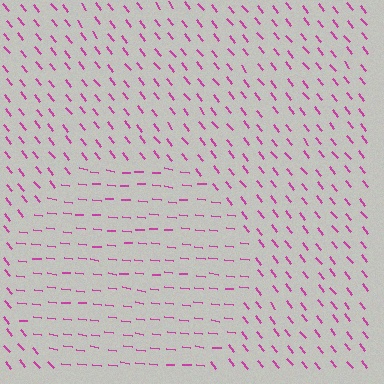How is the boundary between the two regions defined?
The boundary is defined purely by a change in line orientation (approximately 45 degrees difference). All lines are the same color and thickness.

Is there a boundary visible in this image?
Yes, there is a texture boundary formed by a change in line orientation.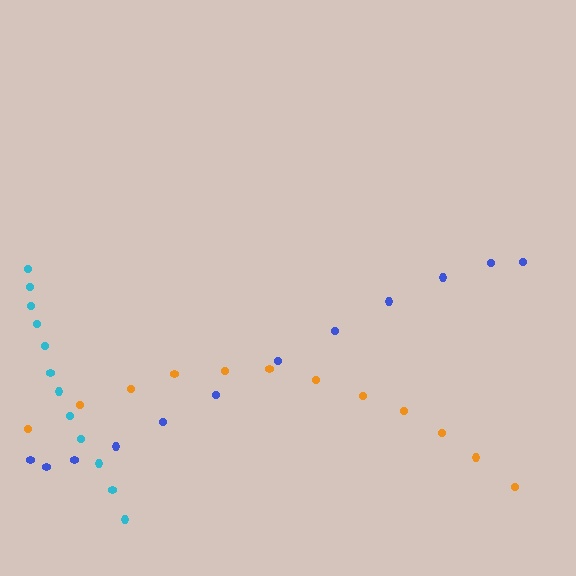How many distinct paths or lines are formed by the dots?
There are 3 distinct paths.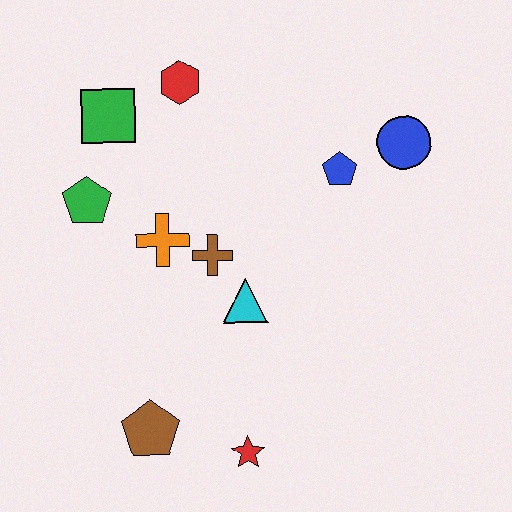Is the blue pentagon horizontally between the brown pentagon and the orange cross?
No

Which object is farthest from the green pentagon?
The blue circle is farthest from the green pentagon.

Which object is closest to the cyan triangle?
The brown cross is closest to the cyan triangle.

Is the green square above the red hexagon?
No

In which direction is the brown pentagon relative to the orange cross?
The brown pentagon is below the orange cross.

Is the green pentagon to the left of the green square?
Yes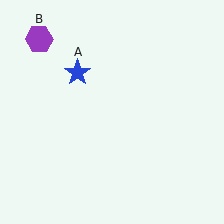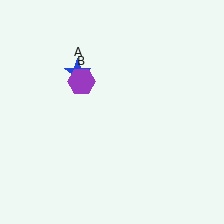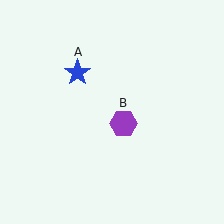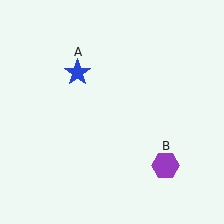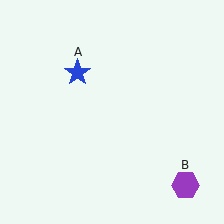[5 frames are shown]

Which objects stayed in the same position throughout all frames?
Blue star (object A) remained stationary.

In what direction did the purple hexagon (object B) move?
The purple hexagon (object B) moved down and to the right.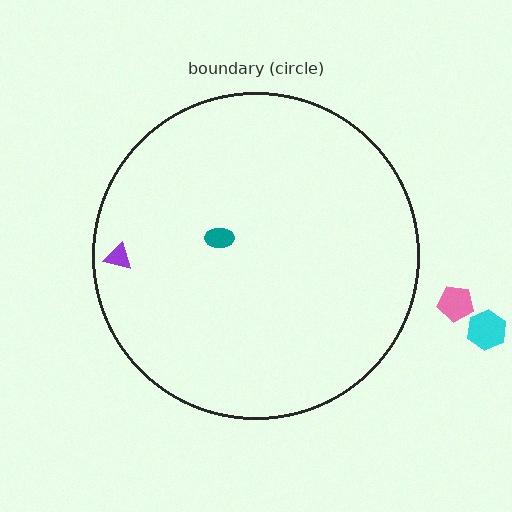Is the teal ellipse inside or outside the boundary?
Inside.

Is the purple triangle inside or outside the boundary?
Inside.